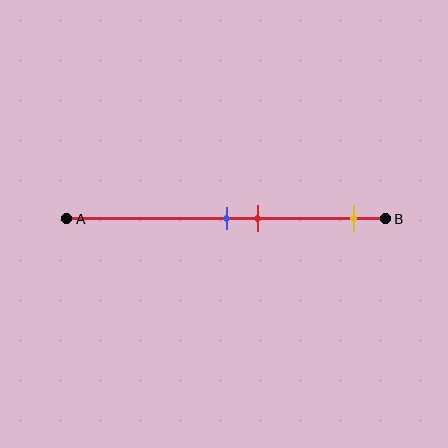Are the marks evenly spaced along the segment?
No, the marks are not evenly spaced.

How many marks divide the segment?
There are 3 marks dividing the segment.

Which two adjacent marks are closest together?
The blue and red marks are the closest adjacent pair.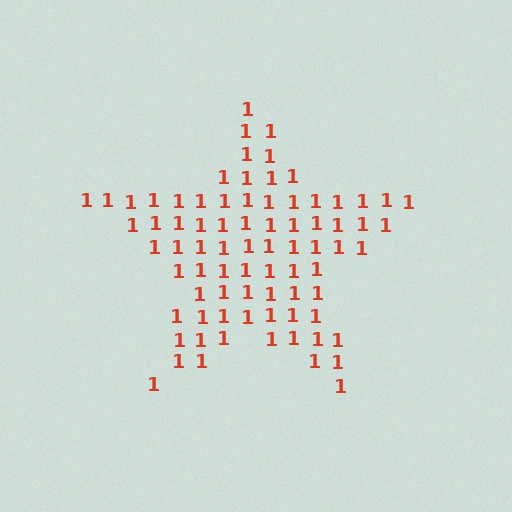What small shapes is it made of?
It is made of small digit 1's.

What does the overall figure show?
The overall figure shows a star.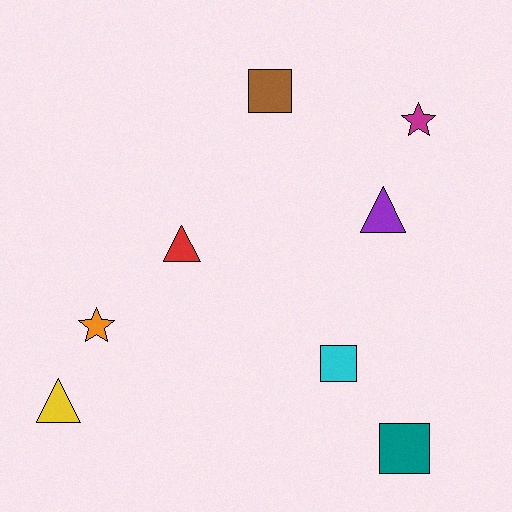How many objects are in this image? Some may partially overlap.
There are 8 objects.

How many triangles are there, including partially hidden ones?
There are 3 triangles.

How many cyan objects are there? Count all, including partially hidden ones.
There is 1 cyan object.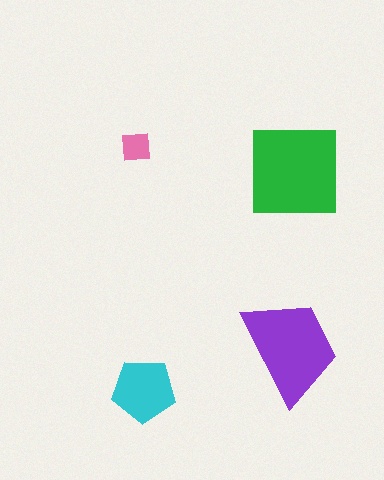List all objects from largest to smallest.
The green square, the purple trapezoid, the cyan pentagon, the pink square.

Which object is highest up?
The pink square is topmost.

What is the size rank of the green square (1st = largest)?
1st.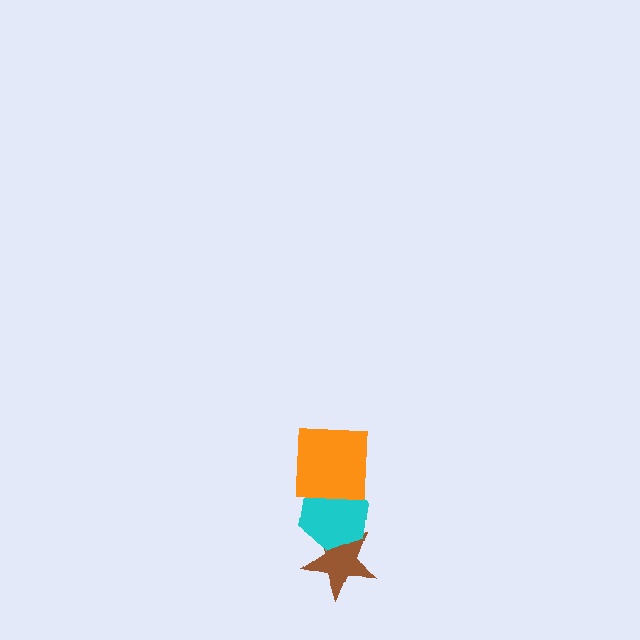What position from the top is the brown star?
The brown star is 3rd from the top.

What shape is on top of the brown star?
The cyan hexagon is on top of the brown star.